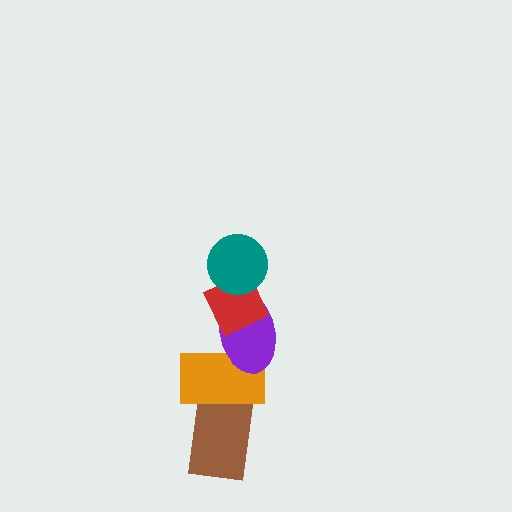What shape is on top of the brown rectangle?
The orange rectangle is on top of the brown rectangle.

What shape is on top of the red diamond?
The teal circle is on top of the red diamond.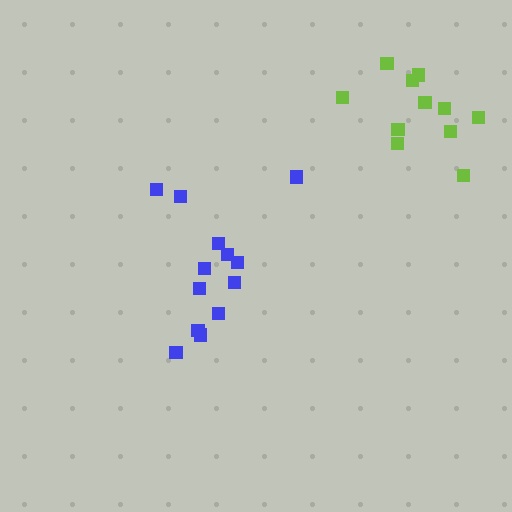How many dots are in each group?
Group 1: 11 dots, Group 2: 13 dots (24 total).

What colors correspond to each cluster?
The clusters are colored: lime, blue.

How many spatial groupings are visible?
There are 2 spatial groupings.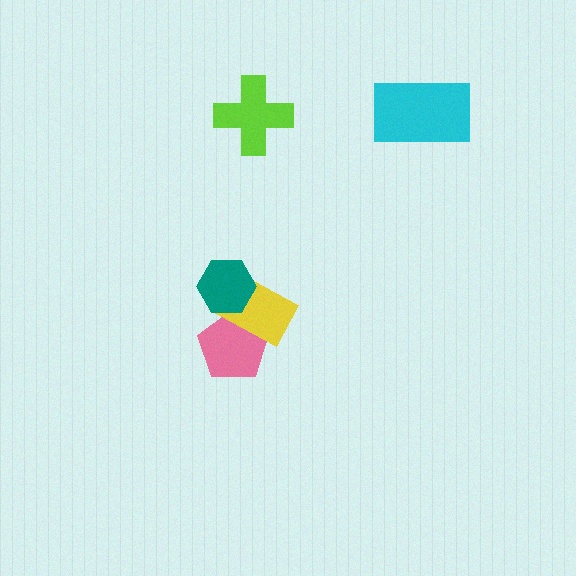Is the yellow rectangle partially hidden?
Yes, it is partially covered by another shape.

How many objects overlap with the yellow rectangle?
2 objects overlap with the yellow rectangle.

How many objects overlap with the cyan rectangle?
0 objects overlap with the cyan rectangle.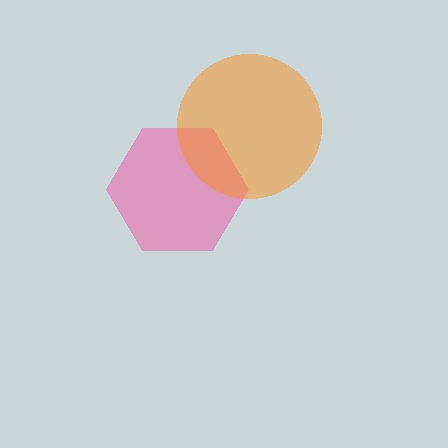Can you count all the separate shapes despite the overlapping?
Yes, there are 2 separate shapes.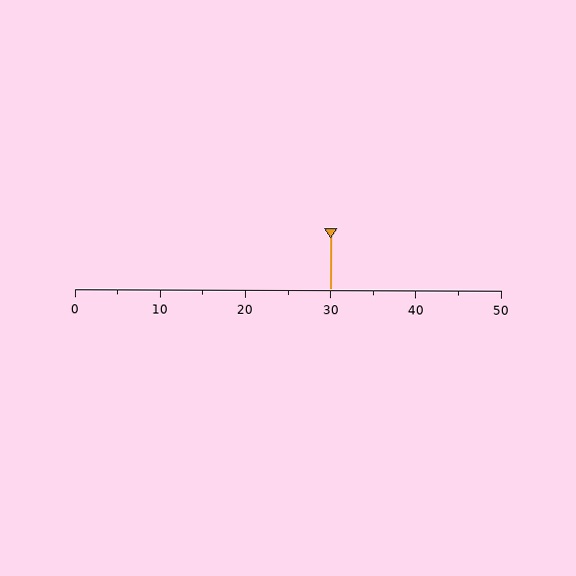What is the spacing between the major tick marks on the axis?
The major ticks are spaced 10 apart.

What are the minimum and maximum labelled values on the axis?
The axis runs from 0 to 50.